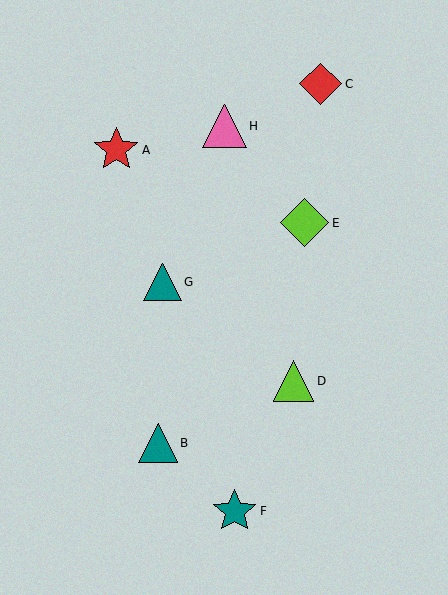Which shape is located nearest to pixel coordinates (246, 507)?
The teal star (labeled F) at (235, 511) is nearest to that location.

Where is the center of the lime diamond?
The center of the lime diamond is at (305, 223).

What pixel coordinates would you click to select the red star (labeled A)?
Click at (116, 150) to select the red star A.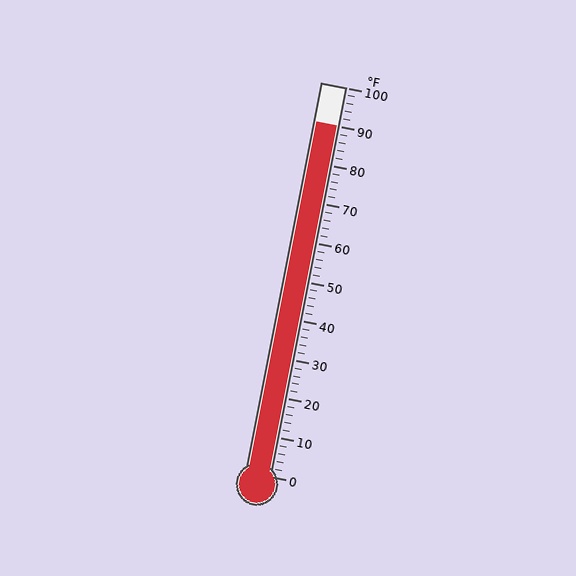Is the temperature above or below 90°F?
The temperature is at 90°F.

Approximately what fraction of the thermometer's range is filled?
The thermometer is filled to approximately 90% of its range.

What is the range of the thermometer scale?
The thermometer scale ranges from 0°F to 100°F.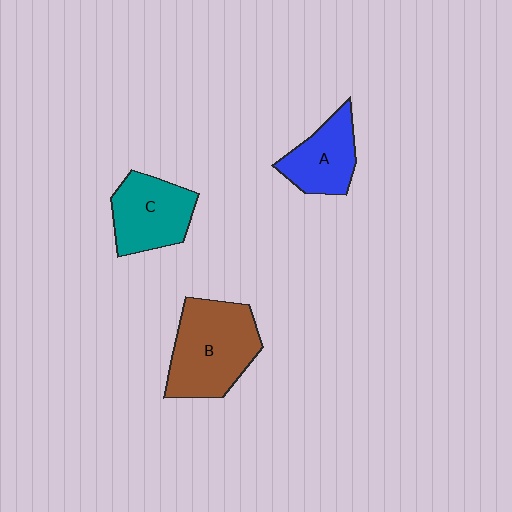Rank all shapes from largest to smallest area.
From largest to smallest: B (brown), C (teal), A (blue).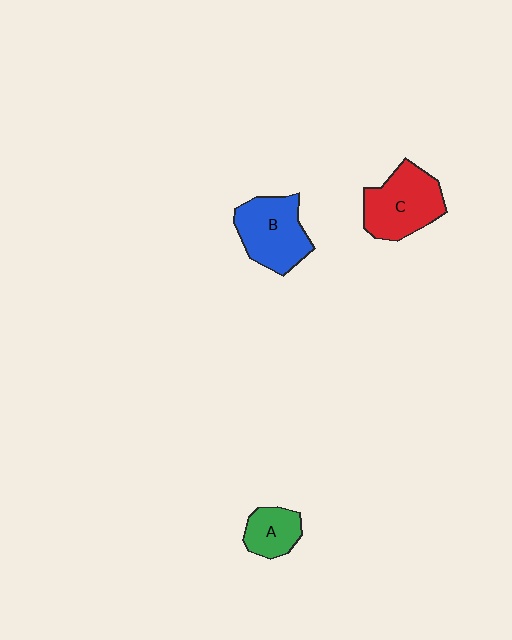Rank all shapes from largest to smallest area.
From largest to smallest: C (red), B (blue), A (green).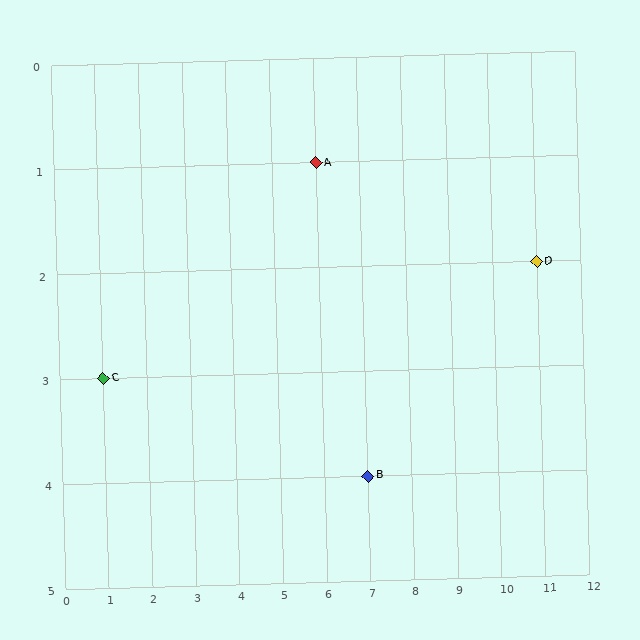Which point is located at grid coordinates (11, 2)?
Point D is at (11, 2).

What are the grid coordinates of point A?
Point A is at grid coordinates (6, 1).